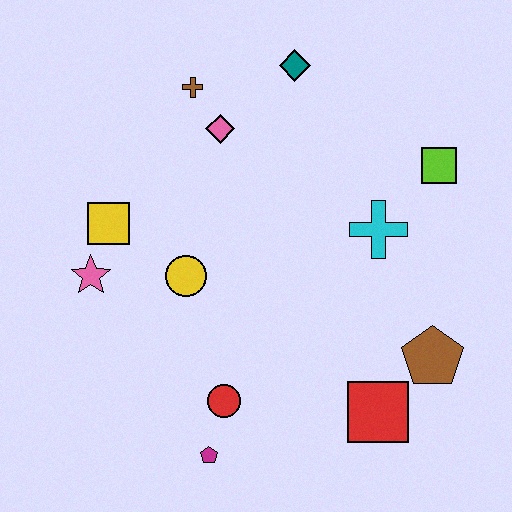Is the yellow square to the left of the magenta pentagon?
Yes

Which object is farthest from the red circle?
The teal diamond is farthest from the red circle.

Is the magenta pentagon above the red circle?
No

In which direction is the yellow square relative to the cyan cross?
The yellow square is to the left of the cyan cross.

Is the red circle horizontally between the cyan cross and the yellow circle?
Yes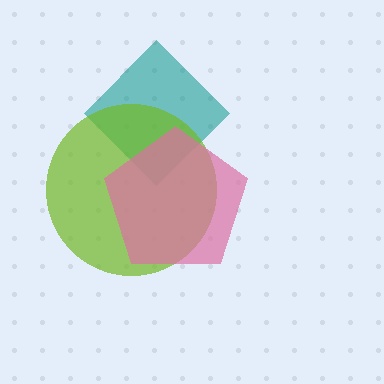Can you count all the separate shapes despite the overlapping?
Yes, there are 3 separate shapes.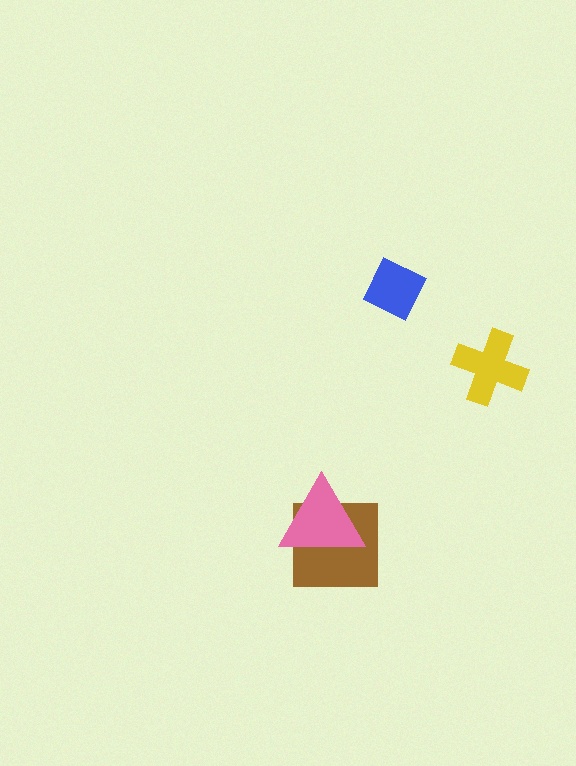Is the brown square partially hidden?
Yes, it is partially covered by another shape.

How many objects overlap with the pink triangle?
1 object overlaps with the pink triangle.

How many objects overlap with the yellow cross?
0 objects overlap with the yellow cross.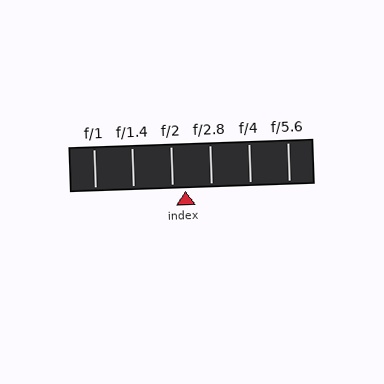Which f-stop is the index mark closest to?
The index mark is closest to f/2.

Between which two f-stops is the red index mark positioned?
The index mark is between f/2 and f/2.8.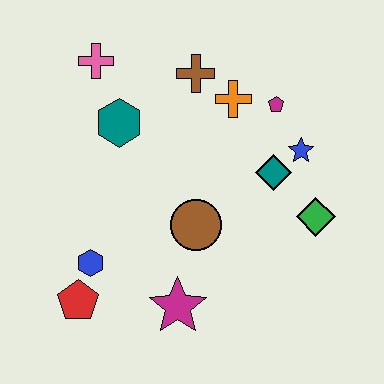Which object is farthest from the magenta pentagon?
The red pentagon is farthest from the magenta pentagon.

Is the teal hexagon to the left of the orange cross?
Yes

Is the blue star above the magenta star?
Yes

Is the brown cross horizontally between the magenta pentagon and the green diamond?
No